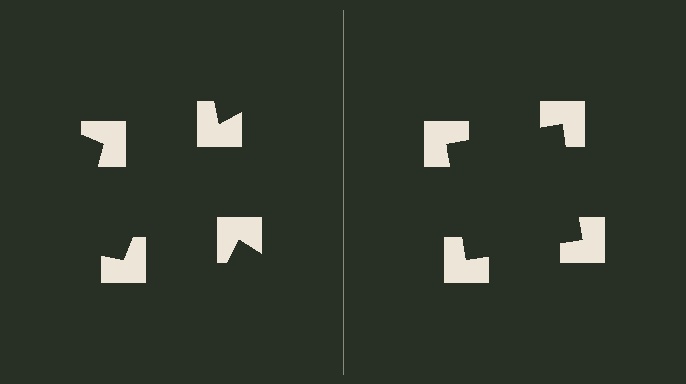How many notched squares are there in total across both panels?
8 — 4 on each side.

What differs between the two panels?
The notched squares are positioned identically on both sides; only the wedge orientations differ. On the right they align to a square; on the left they are misaligned.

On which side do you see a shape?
An illusory square appears on the right side. On the left side the wedge cuts are rotated, so no coherent shape forms.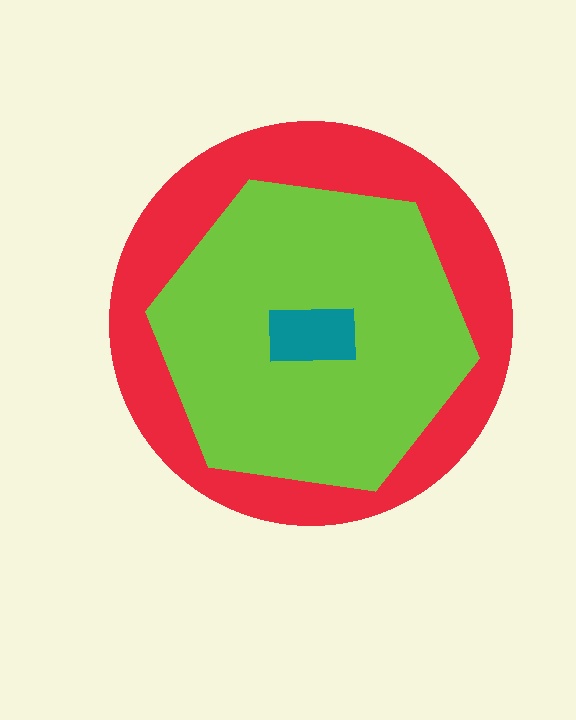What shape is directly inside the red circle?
The lime hexagon.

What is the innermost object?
The teal rectangle.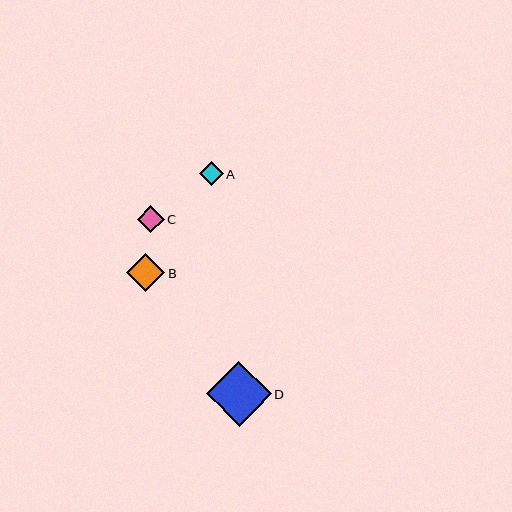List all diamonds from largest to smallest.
From largest to smallest: D, B, C, A.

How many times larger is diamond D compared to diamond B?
Diamond D is approximately 1.7 times the size of diamond B.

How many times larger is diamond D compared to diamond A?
Diamond D is approximately 2.7 times the size of diamond A.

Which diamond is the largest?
Diamond D is the largest with a size of approximately 65 pixels.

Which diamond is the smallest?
Diamond A is the smallest with a size of approximately 24 pixels.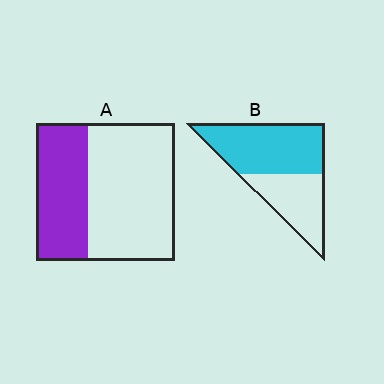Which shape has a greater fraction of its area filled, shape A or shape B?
Shape B.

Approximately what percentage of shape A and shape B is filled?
A is approximately 35% and B is approximately 60%.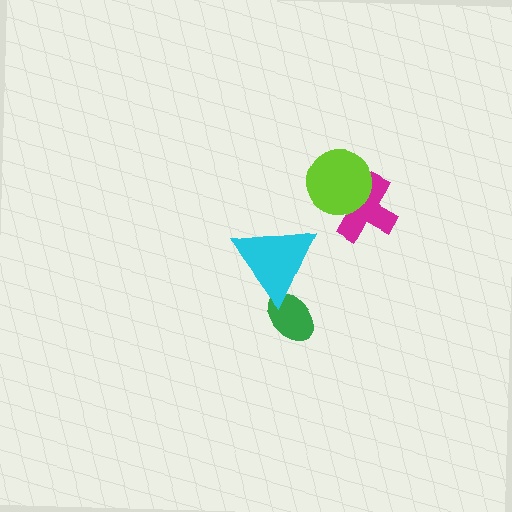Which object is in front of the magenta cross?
The lime circle is in front of the magenta cross.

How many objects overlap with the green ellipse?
1 object overlaps with the green ellipse.